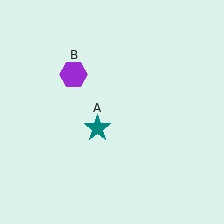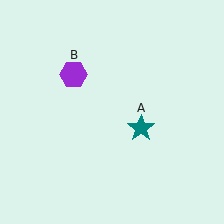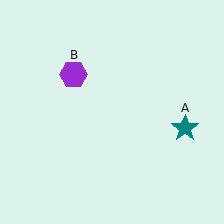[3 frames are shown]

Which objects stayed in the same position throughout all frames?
Purple hexagon (object B) remained stationary.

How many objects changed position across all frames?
1 object changed position: teal star (object A).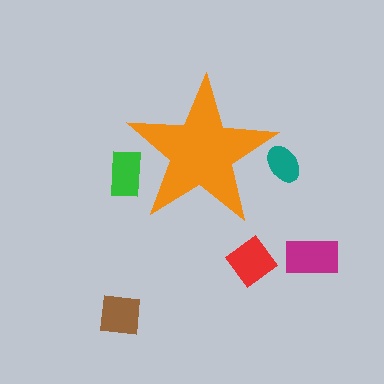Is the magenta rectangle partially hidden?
No, the magenta rectangle is fully visible.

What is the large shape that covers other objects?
An orange star.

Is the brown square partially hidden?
No, the brown square is fully visible.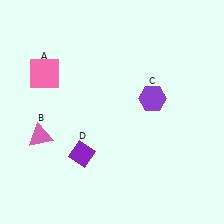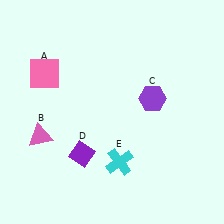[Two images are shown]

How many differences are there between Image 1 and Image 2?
There is 1 difference between the two images.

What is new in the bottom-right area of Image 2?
A cyan cross (E) was added in the bottom-right area of Image 2.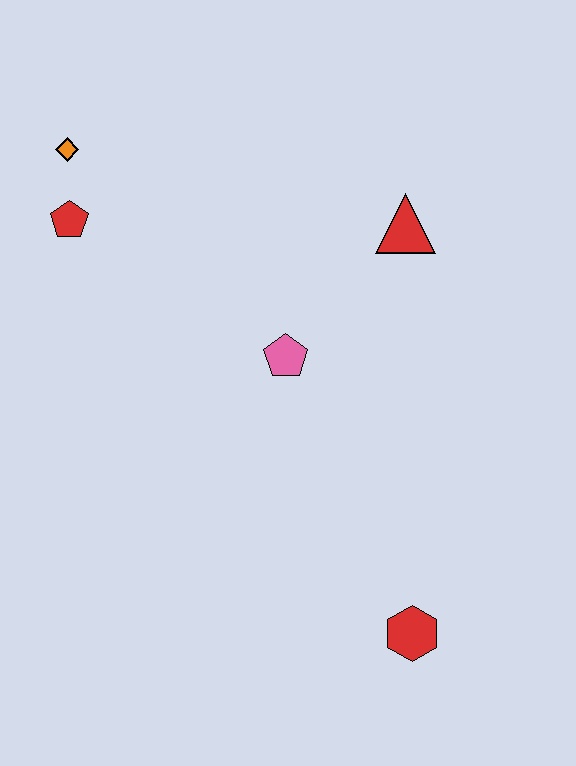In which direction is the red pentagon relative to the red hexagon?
The red pentagon is above the red hexagon.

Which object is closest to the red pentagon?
The orange diamond is closest to the red pentagon.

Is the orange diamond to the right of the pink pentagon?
No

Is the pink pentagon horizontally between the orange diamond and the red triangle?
Yes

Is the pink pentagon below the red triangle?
Yes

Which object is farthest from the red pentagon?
The red hexagon is farthest from the red pentagon.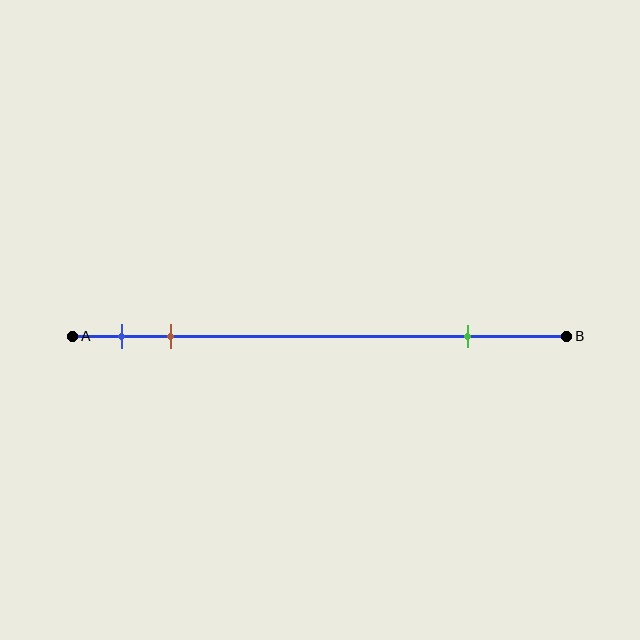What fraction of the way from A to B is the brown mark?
The brown mark is approximately 20% (0.2) of the way from A to B.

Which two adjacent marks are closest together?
The blue and brown marks are the closest adjacent pair.